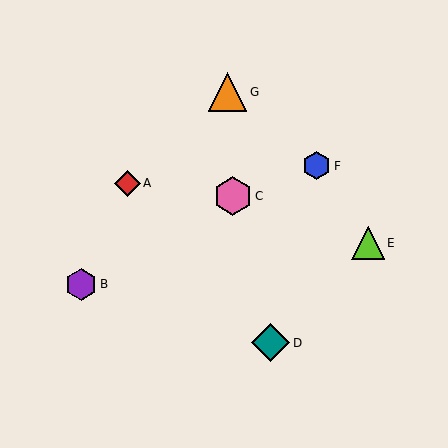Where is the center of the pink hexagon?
The center of the pink hexagon is at (233, 196).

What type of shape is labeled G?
Shape G is an orange triangle.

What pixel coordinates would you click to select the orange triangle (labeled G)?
Click at (227, 92) to select the orange triangle G.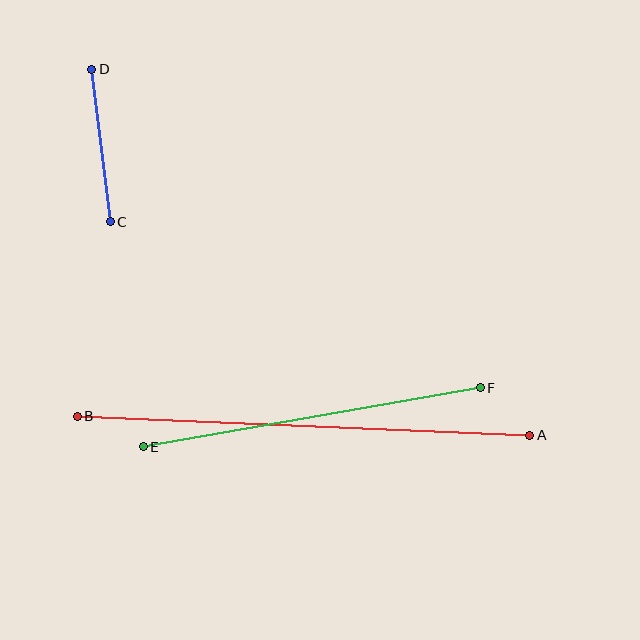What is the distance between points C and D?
The distance is approximately 154 pixels.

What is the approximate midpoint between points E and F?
The midpoint is at approximately (312, 417) pixels.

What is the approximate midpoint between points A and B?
The midpoint is at approximately (303, 426) pixels.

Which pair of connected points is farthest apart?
Points A and B are farthest apart.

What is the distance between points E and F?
The distance is approximately 342 pixels.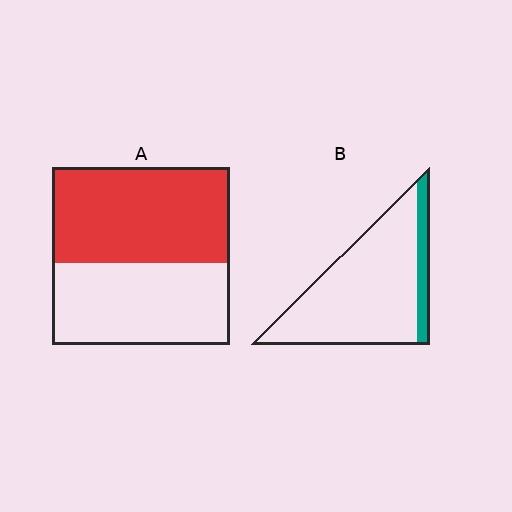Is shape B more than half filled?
No.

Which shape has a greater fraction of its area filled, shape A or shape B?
Shape A.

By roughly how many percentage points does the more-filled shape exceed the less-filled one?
By roughly 40 percentage points (A over B).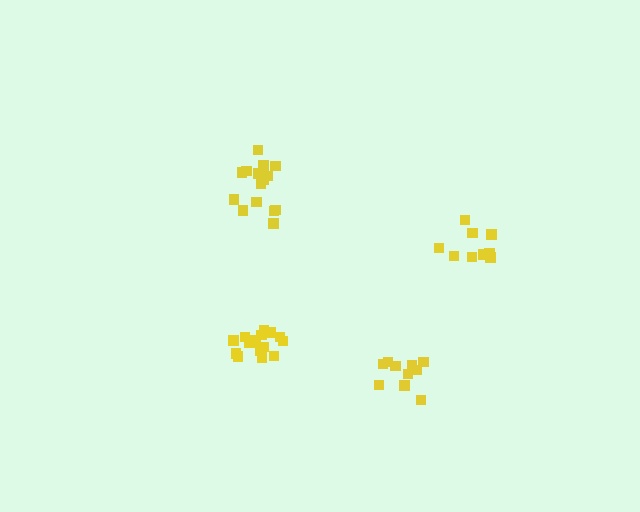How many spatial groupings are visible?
There are 4 spatial groupings.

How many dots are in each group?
Group 1: 10 dots, Group 2: 15 dots, Group 3: 15 dots, Group 4: 9 dots (49 total).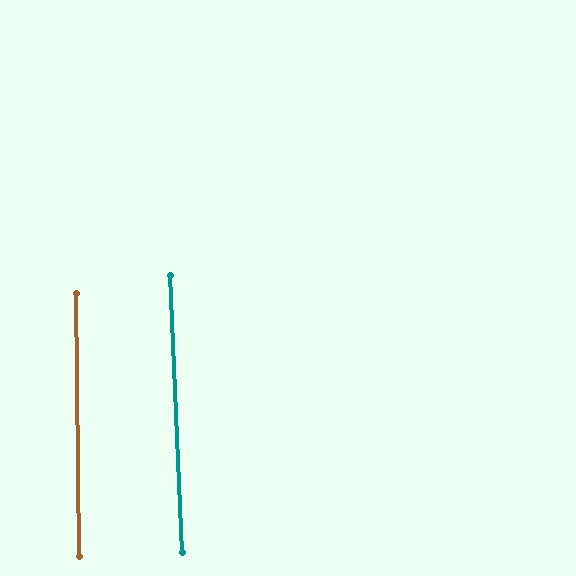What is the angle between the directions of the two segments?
Approximately 2 degrees.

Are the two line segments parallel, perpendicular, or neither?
Parallel — their directions differ by only 1.9°.